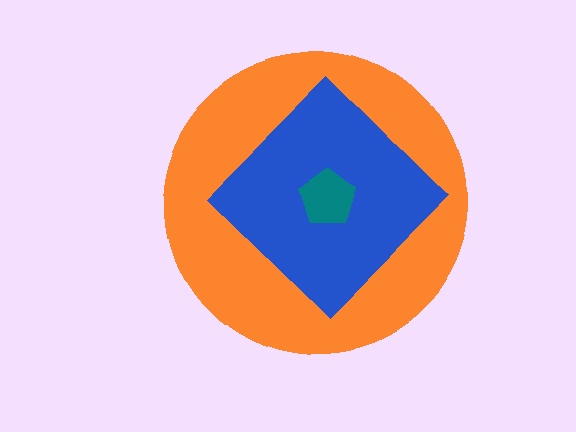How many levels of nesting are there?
3.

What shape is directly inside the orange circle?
The blue diamond.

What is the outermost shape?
The orange circle.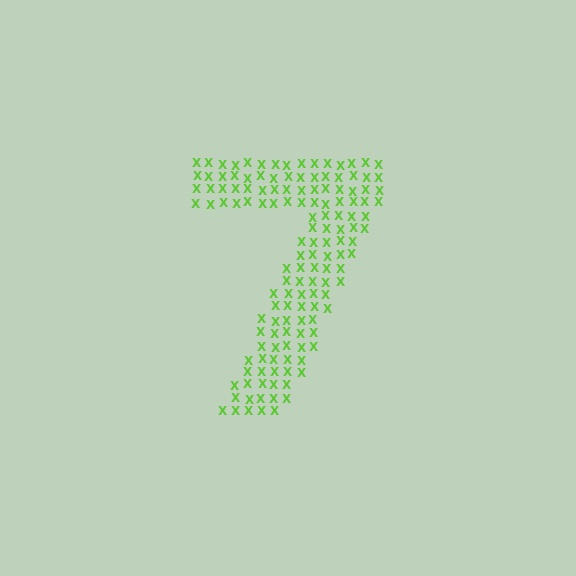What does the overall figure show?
The overall figure shows the digit 7.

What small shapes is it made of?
It is made of small letter X's.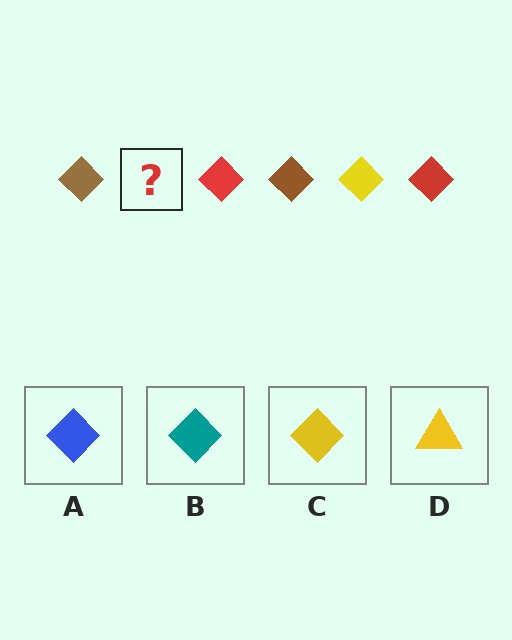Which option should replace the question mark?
Option C.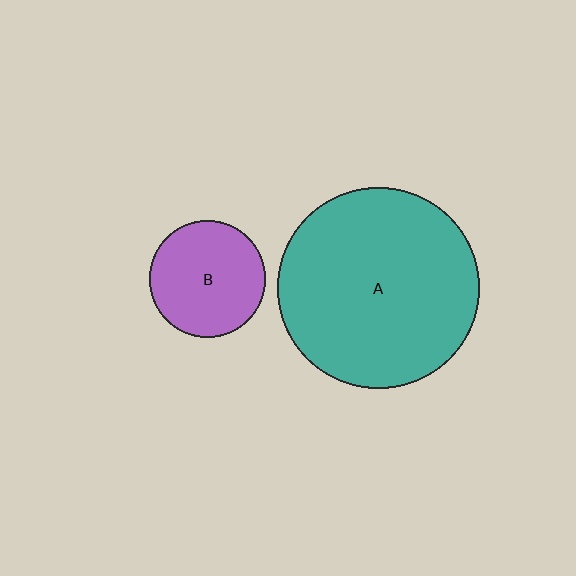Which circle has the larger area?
Circle A (teal).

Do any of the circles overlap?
No, none of the circles overlap.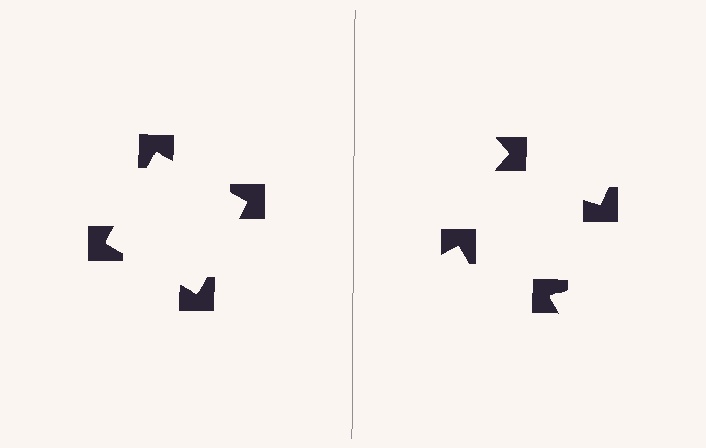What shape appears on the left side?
An illusory square.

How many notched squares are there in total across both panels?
8 — 4 on each side.